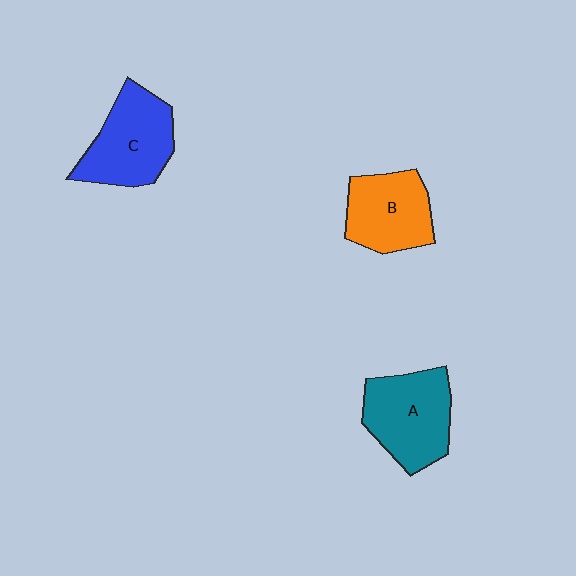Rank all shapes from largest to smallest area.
From largest to smallest: A (teal), C (blue), B (orange).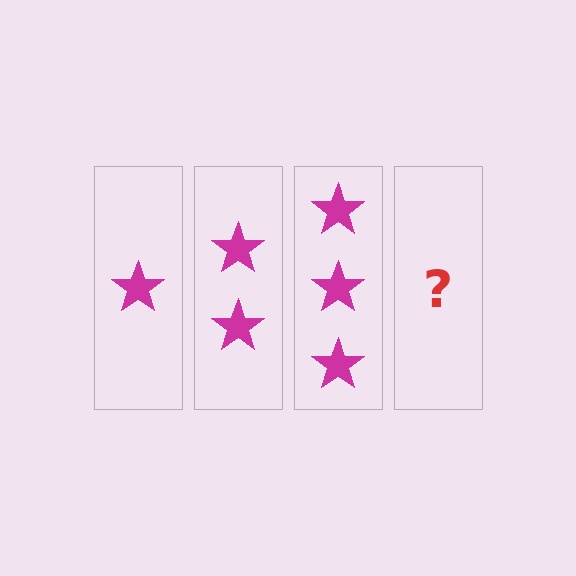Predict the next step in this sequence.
The next step is 4 stars.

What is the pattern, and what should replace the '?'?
The pattern is that each step adds one more star. The '?' should be 4 stars.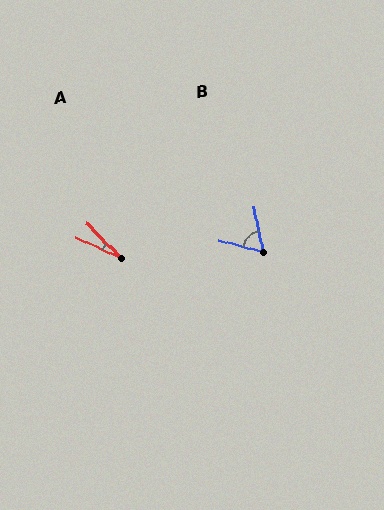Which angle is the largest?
B, at approximately 64 degrees.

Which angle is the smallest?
A, at approximately 20 degrees.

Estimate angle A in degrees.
Approximately 20 degrees.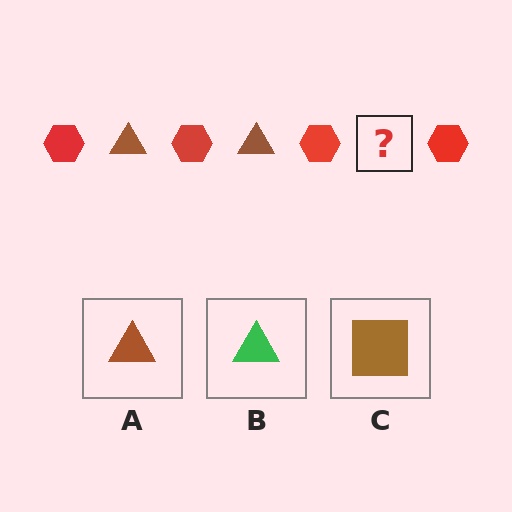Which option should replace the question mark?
Option A.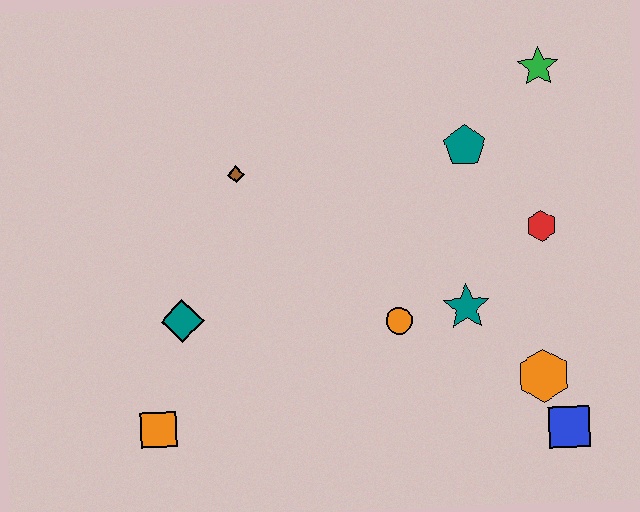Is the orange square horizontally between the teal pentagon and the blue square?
No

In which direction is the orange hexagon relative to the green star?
The orange hexagon is below the green star.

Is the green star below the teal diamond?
No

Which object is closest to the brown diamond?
The teal diamond is closest to the brown diamond.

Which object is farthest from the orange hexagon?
The orange square is farthest from the orange hexagon.